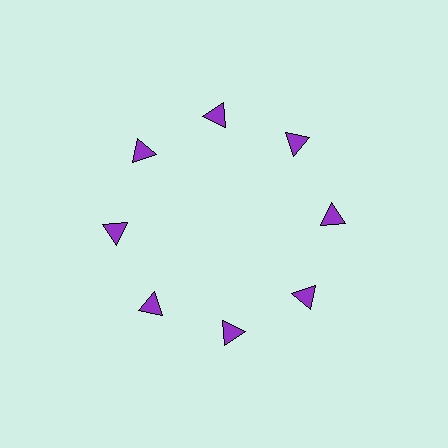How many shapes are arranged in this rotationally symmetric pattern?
There are 8 shapes, arranged in 8 groups of 1.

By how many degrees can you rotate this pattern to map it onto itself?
The pattern maps onto itself every 45 degrees of rotation.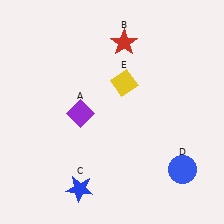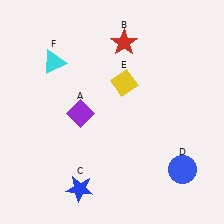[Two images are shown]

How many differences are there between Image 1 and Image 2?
There is 1 difference between the two images.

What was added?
A cyan triangle (F) was added in Image 2.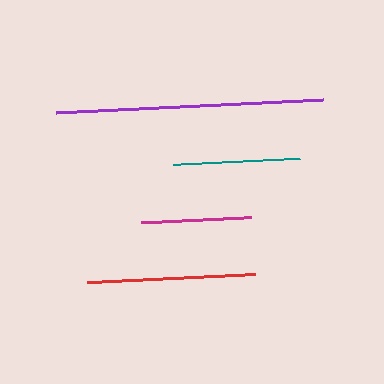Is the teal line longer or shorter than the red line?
The red line is longer than the teal line.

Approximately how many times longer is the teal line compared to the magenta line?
The teal line is approximately 1.2 times the length of the magenta line.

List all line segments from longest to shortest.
From longest to shortest: purple, red, teal, magenta.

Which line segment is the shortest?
The magenta line is the shortest at approximately 110 pixels.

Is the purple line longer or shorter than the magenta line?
The purple line is longer than the magenta line.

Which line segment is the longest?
The purple line is the longest at approximately 266 pixels.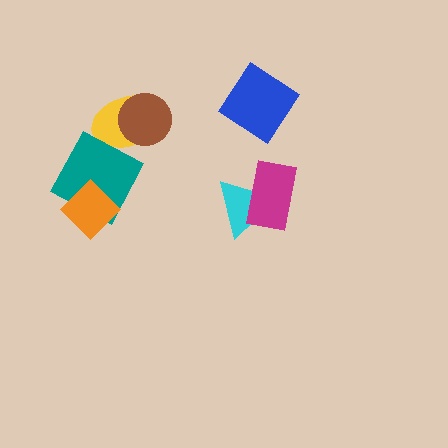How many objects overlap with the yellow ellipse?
2 objects overlap with the yellow ellipse.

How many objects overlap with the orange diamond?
1 object overlaps with the orange diamond.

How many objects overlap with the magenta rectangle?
1 object overlaps with the magenta rectangle.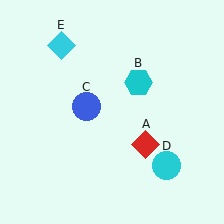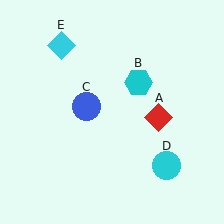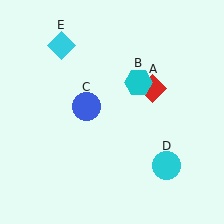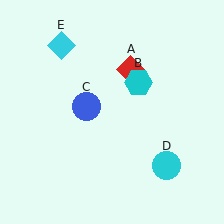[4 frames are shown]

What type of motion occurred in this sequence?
The red diamond (object A) rotated counterclockwise around the center of the scene.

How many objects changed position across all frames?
1 object changed position: red diamond (object A).